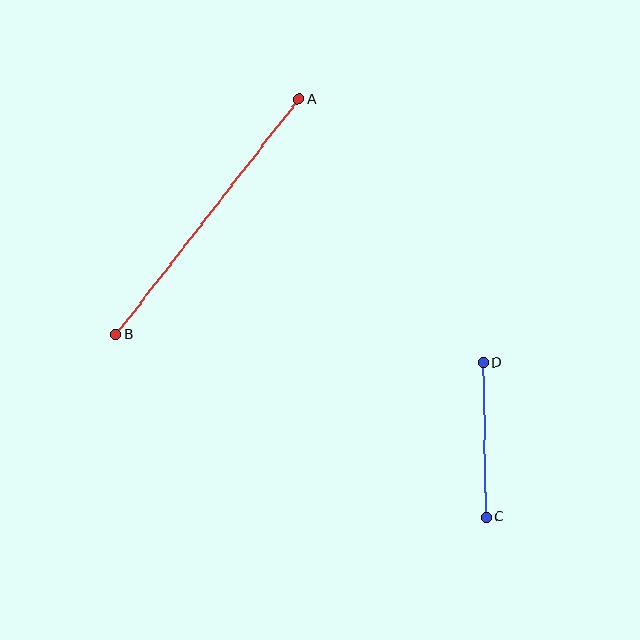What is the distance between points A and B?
The distance is approximately 298 pixels.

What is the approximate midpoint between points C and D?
The midpoint is at approximately (485, 440) pixels.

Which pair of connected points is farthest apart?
Points A and B are farthest apart.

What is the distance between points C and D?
The distance is approximately 155 pixels.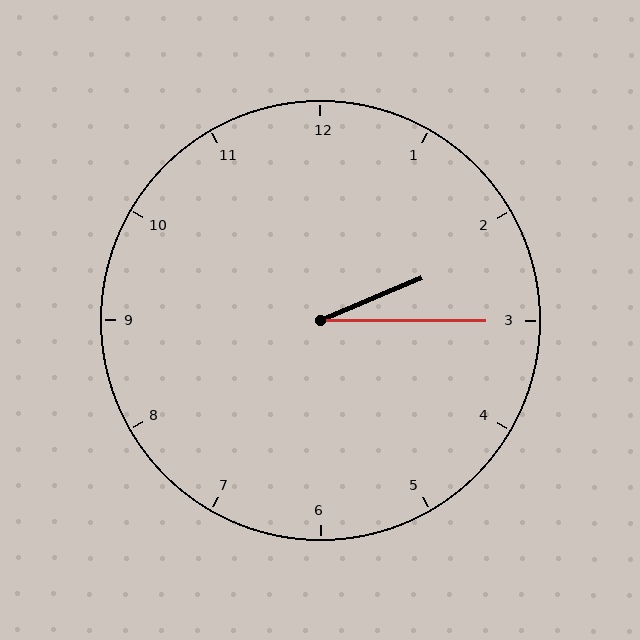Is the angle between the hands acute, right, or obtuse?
It is acute.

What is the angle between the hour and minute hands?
Approximately 22 degrees.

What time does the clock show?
2:15.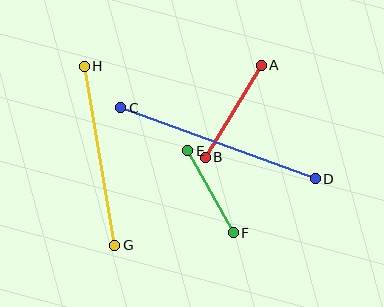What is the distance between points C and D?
The distance is approximately 207 pixels.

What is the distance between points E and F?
The distance is approximately 93 pixels.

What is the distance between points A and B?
The distance is approximately 107 pixels.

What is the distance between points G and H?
The distance is approximately 182 pixels.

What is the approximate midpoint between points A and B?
The midpoint is at approximately (233, 111) pixels.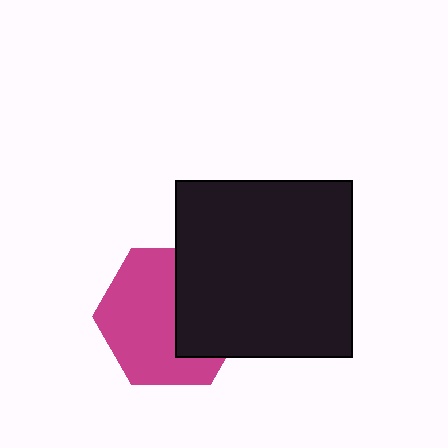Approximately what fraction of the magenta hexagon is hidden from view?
Roughly 39% of the magenta hexagon is hidden behind the black square.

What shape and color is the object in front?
The object in front is a black square.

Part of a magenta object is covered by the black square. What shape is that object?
It is a hexagon.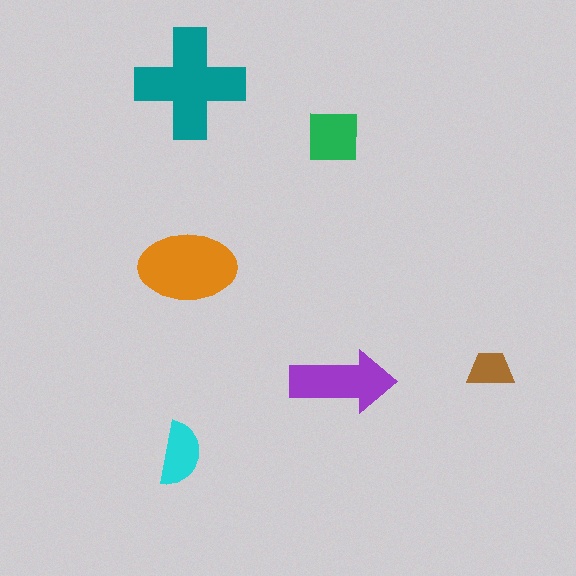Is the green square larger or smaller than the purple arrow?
Smaller.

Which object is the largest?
The teal cross.